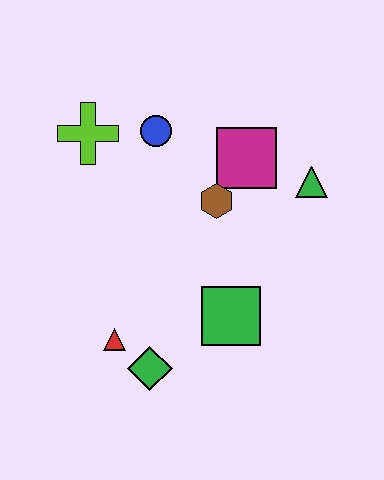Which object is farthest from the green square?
The lime cross is farthest from the green square.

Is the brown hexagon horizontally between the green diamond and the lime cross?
No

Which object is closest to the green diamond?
The red triangle is closest to the green diamond.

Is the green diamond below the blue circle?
Yes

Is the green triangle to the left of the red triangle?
No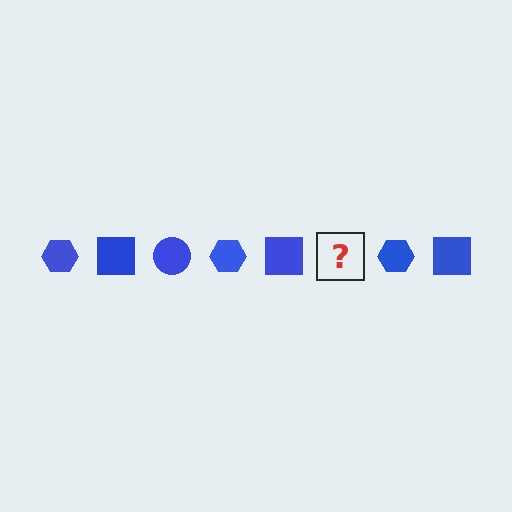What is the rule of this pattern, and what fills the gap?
The rule is that the pattern cycles through hexagon, square, circle shapes in blue. The gap should be filled with a blue circle.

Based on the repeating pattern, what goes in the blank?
The blank should be a blue circle.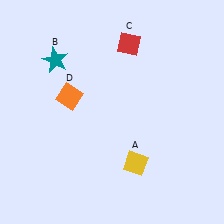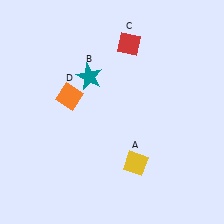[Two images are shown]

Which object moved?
The teal star (B) moved right.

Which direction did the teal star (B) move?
The teal star (B) moved right.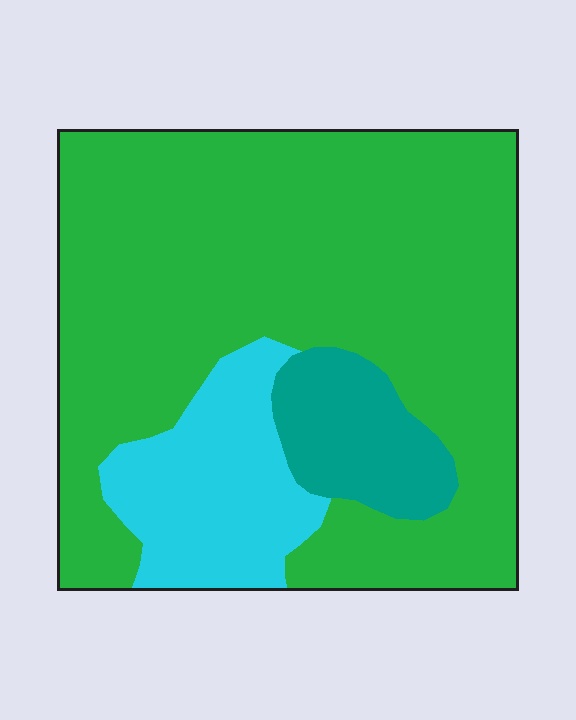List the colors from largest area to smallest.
From largest to smallest: green, cyan, teal.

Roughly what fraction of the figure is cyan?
Cyan covers roughly 15% of the figure.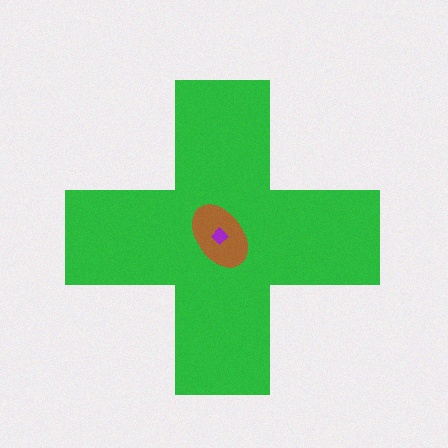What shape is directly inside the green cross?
The brown ellipse.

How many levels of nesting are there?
3.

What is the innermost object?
The purple diamond.